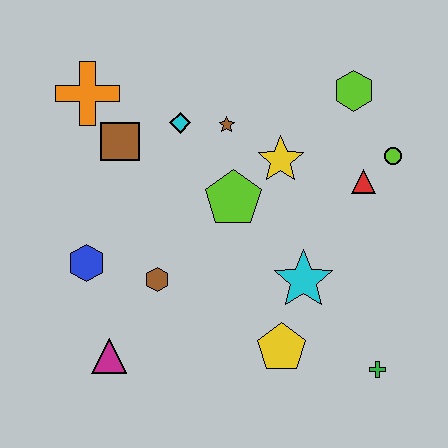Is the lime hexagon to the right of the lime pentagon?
Yes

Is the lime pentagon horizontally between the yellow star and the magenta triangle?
Yes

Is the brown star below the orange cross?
Yes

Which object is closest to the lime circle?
The red triangle is closest to the lime circle.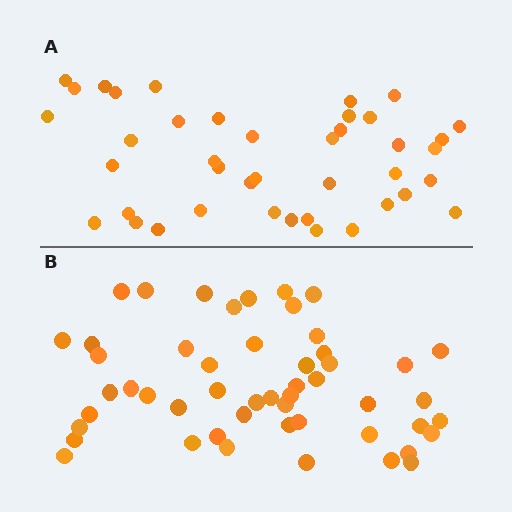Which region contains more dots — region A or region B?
Region B (the bottom region) has more dots.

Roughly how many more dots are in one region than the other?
Region B has roughly 10 or so more dots than region A.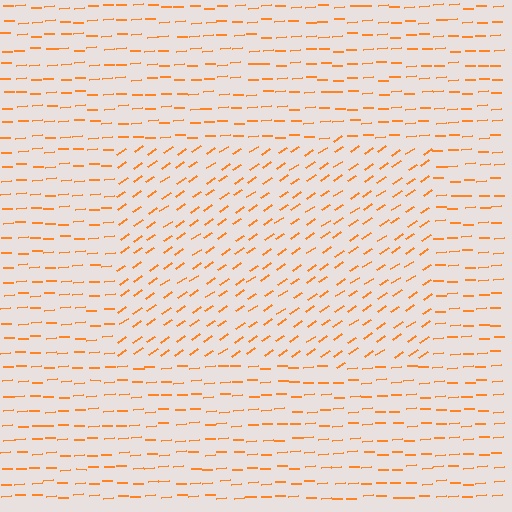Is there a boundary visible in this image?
Yes, there is a texture boundary formed by a change in line orientation.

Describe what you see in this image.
The image is filled with small orange line segments. A rectangle region in the image has lines oriented differently from the surrounding lines, creating a visible texture boundary.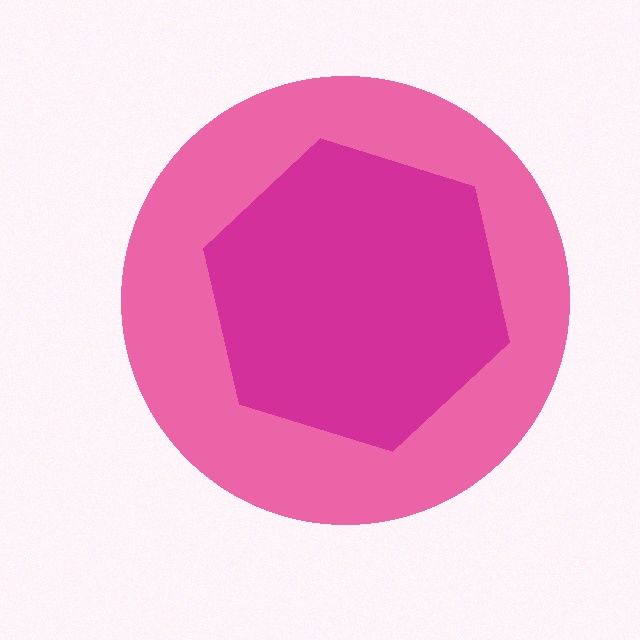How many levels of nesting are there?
2.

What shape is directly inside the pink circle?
The magenta hexagon.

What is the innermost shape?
The magenta hexagon.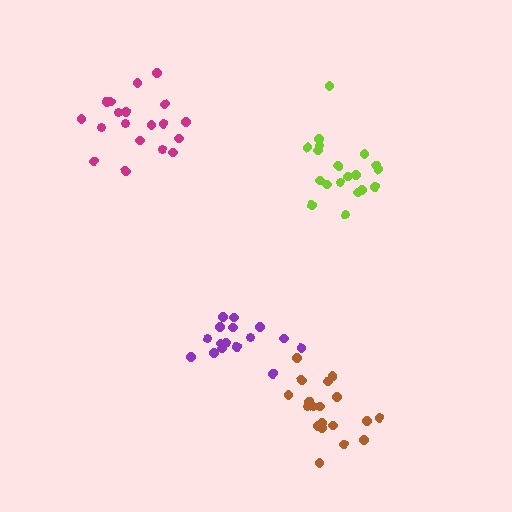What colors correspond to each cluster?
The clusters are colored: purple, magenta, lime, brown.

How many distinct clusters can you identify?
There are 4 distinct clusters.